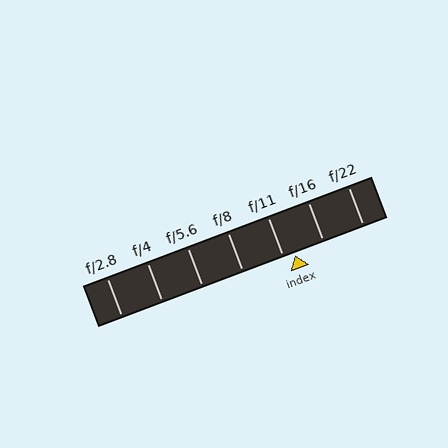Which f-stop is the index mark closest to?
The index mark is closest to f/11.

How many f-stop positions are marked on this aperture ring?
There are 7 f-stop positions marked.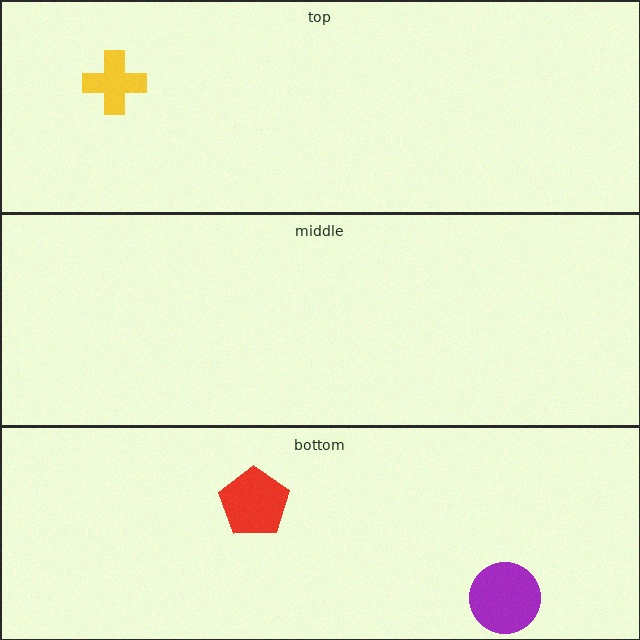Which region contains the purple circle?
The bottom region.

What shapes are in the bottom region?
The purple circle, the red pentagon.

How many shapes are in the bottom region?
2.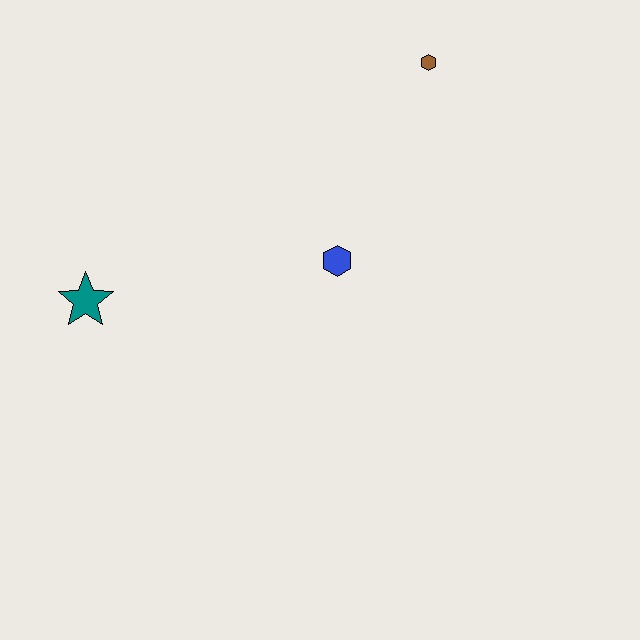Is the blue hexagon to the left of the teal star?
No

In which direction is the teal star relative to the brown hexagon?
The teal star is to the left of the brown hexagon.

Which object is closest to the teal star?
The blue hexagon is closest to the teal star.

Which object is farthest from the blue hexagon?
The teal star is farthest from the blue hexagon.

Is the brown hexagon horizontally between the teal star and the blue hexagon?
No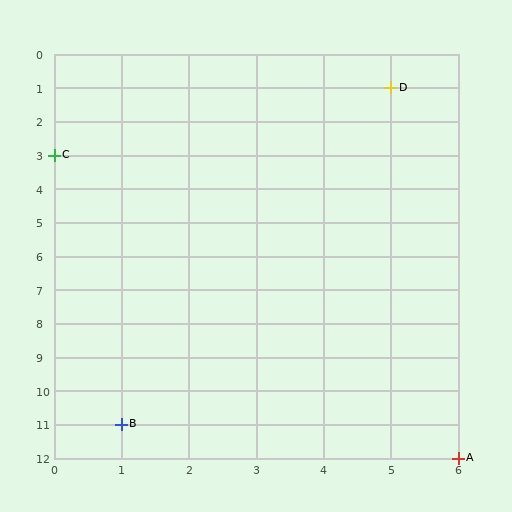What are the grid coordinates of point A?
Point A is at grid coordinates (6, 12).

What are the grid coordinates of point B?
Point B is at grid coordinates (1, 11).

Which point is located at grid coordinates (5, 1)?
Point D is at (5, 1).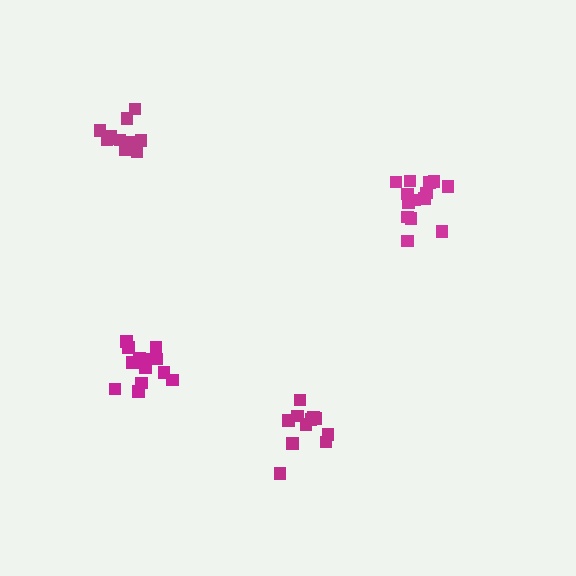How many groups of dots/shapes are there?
There are 4 groups.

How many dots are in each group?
Group 1: 11 dots, Group 2: 14 dots, Group 3: 13 dots, Group 4: 11 dots (49 total).